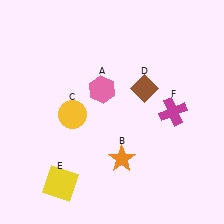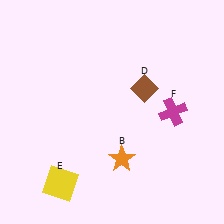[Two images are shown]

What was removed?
The yellow circle (C), the pink hexagon (A) were removed in Image 2.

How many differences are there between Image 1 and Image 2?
There are 2 differences between the two images.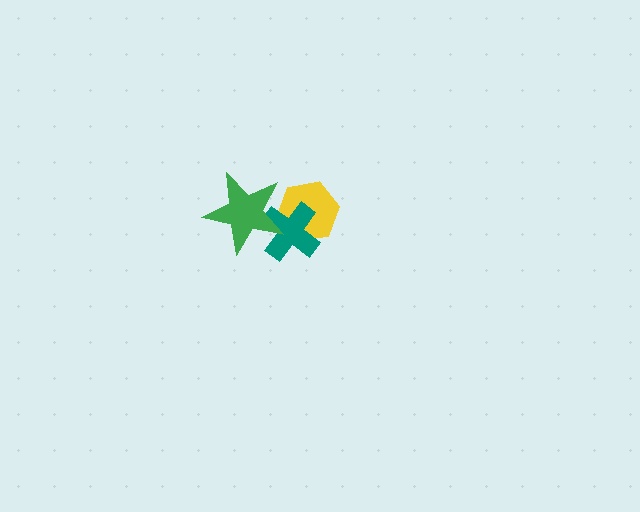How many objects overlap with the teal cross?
2 objects overlap with the teal cross.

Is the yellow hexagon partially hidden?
Yes, it is partially covered by another shape.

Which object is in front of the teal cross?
The green star is in front of the teal cross.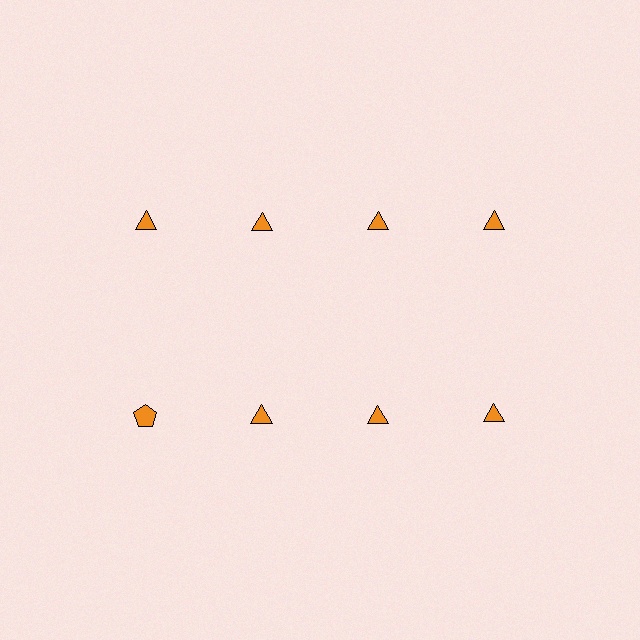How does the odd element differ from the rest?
It has a different shape: pentagon instead of triangle.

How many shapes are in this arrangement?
There are 8 shapes arranged in a grid pattern.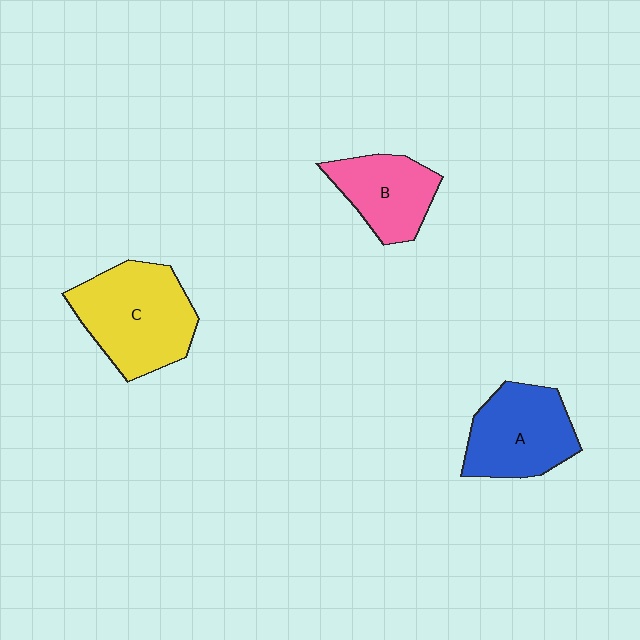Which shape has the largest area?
Shape C (yellow).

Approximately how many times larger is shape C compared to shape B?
Approximately 1.5 times.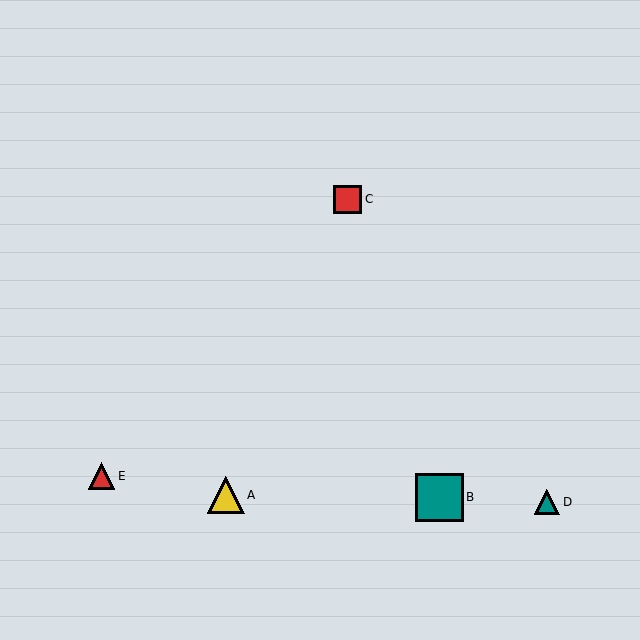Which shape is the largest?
The teal square (labeled B) is the largest.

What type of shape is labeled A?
Shape A is a yellow triangle.